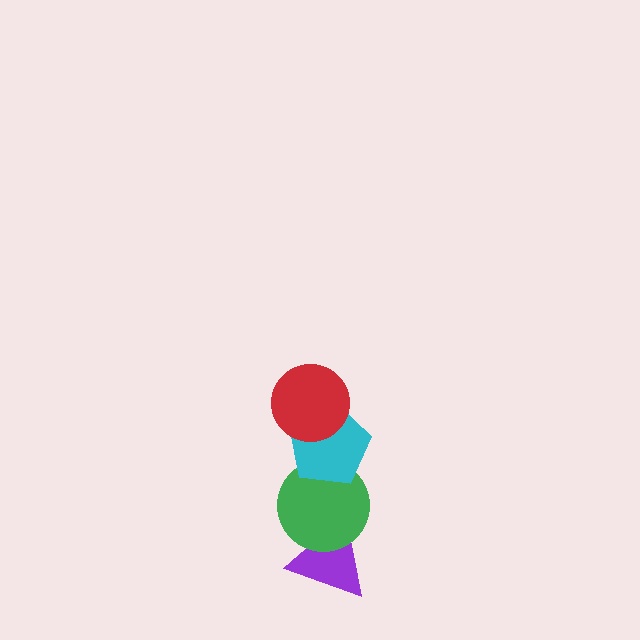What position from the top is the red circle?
The red circle is 1st from the top.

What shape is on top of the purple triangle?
The green circle is on top of the purple triangle.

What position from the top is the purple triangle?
The purple triangle is 4th from the top.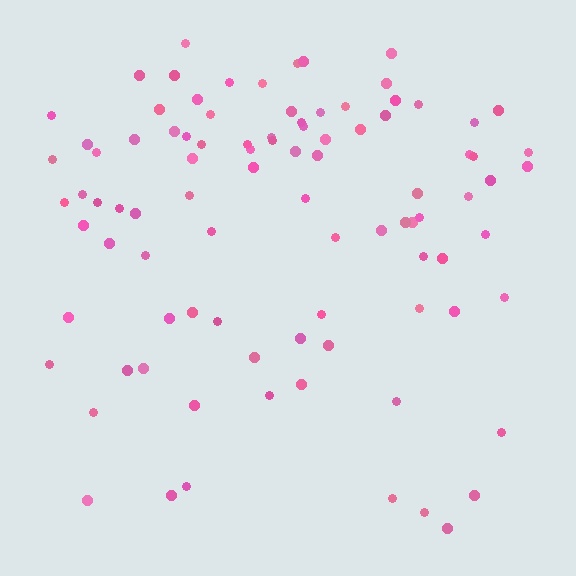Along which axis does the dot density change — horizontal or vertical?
Vertical.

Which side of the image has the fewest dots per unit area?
The bottom.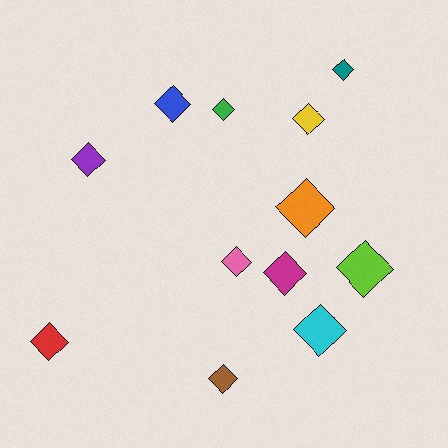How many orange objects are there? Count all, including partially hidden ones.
There is 1 orange object.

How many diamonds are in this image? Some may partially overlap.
There are 12 diamonds.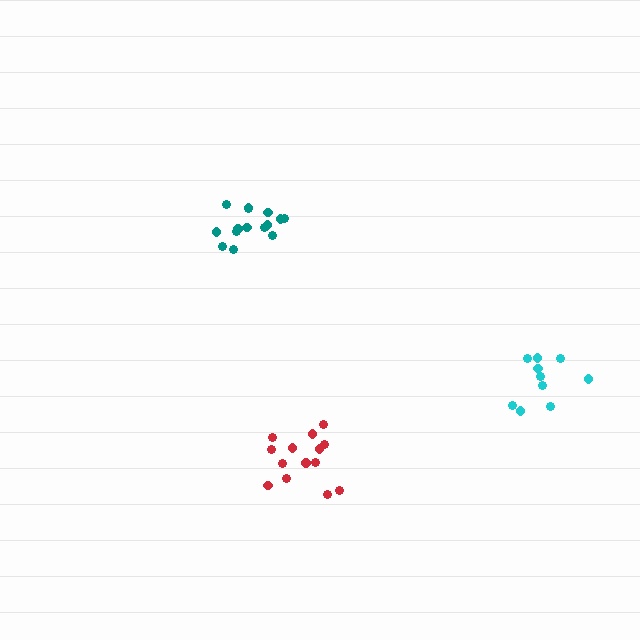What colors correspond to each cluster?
The clusters are colored: red, teal, cyan.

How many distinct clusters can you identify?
There are 3 distinct clusters.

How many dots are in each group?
Group 1: 14 dots, Group 2: 15 dots, Group 3: 10 dots (39 total).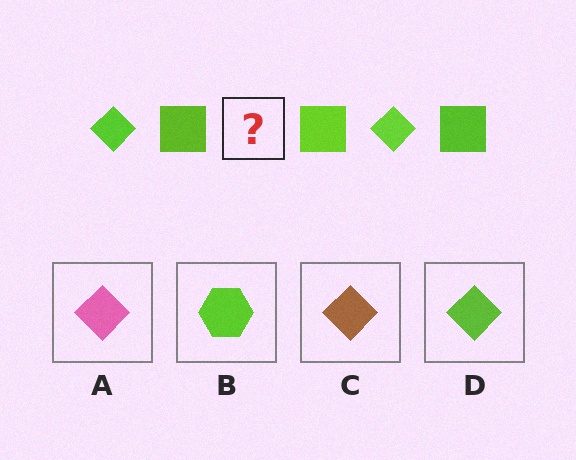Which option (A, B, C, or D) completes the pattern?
D.